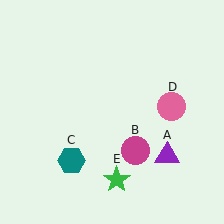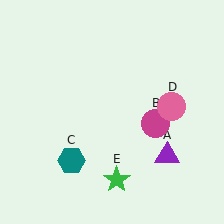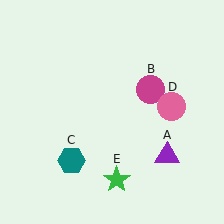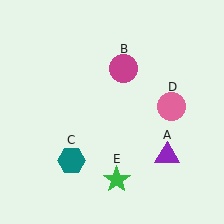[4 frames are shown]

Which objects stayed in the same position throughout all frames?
Purple triangle (object A) and teal hexagon (object C) and pink circle (object D) and green star (object E) remained stationary.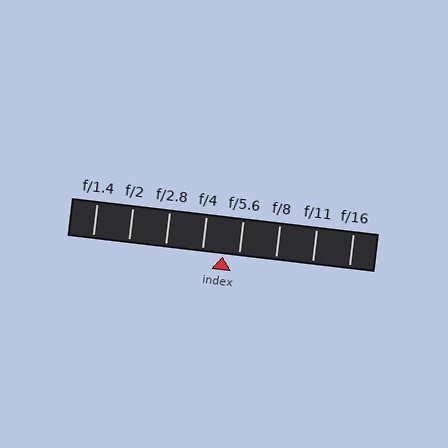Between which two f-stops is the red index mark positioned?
The index mark is between f/4 and f/5.6.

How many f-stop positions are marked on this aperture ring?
There are 8 f-stop positions marked.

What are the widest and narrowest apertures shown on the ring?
The widest aperture shown is f/1.4 and the narrowest is f/16.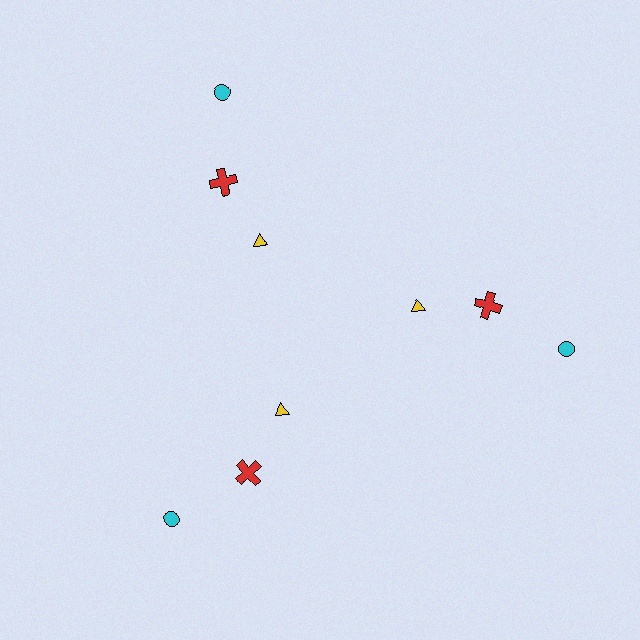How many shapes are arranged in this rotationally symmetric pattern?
There are 9 shapes, arranged in 3 groups of 3.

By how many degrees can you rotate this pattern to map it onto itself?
The pattern maps onto itself every 120 degrees of rotation.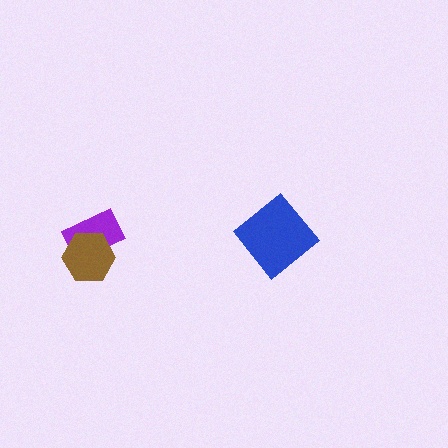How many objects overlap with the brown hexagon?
1 object overlaps with the brown hexagon.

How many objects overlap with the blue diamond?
0 objects overlap with the blue diamond.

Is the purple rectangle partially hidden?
Yes, it is partially covered by another shape.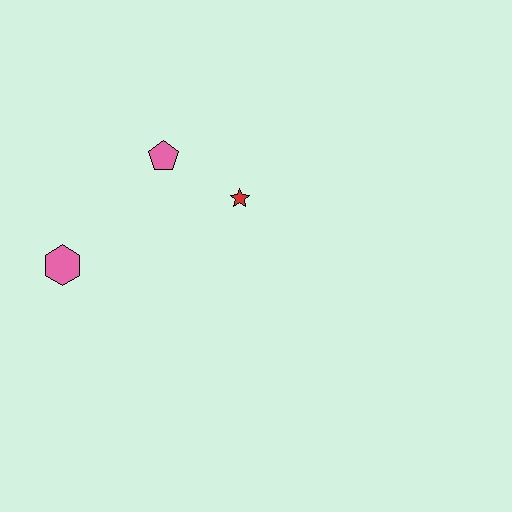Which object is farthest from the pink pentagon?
The pink hexagon is farthest from the pink pentagon.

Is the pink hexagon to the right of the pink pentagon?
No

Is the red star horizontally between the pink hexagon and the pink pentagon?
No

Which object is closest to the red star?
The pink pentagon is closest to the red star.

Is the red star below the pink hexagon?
No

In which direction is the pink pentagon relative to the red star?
The pink pentagon is to the left of the red star.